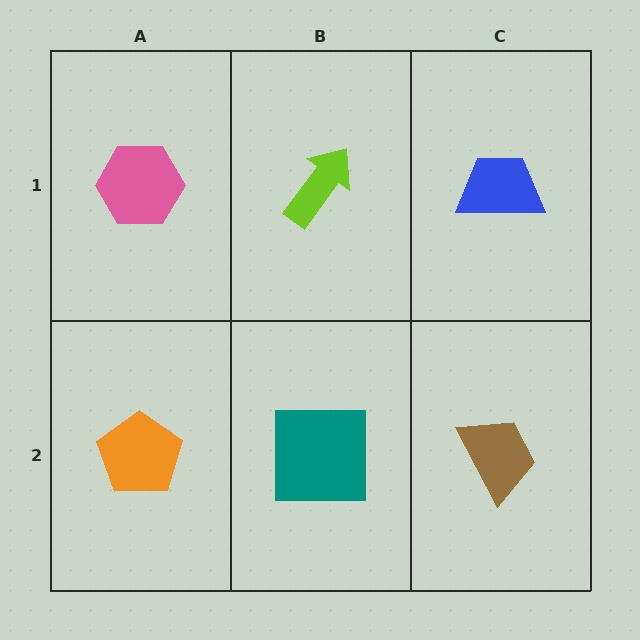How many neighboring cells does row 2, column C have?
2.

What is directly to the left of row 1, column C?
A lime arrow.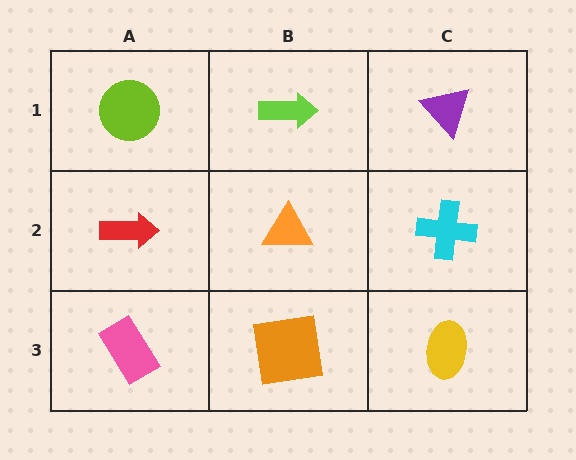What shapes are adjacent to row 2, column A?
A lime circle (row 1, column A), a pink rectangle (row 3, column A), an orange triangle (row 2, column B).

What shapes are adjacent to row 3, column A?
A red arrow (row 2, column A), an orange square (row 3, column B).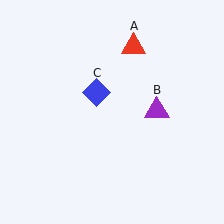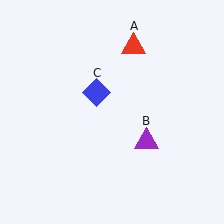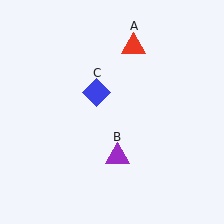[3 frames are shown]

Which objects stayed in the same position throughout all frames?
Red triangle (object A) and blue diamond (object C) remained stationary.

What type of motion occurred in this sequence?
The purple triangle (object B) rotated clockwise around the center of the scene.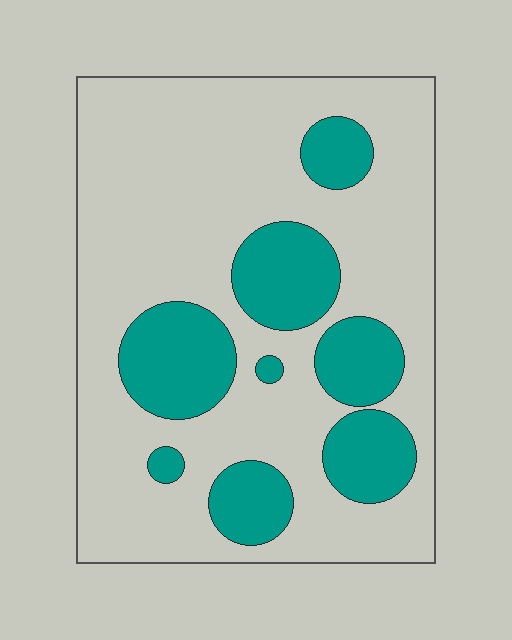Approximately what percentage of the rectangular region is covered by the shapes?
Approximately 25%.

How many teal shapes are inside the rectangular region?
8.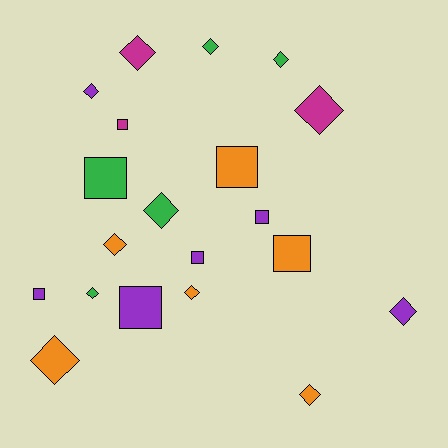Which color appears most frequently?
Orange, with 6 objects.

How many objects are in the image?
There are 20 objects.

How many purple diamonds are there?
There are 2 purple diamonds.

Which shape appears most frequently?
Diamond, with 12 objects.